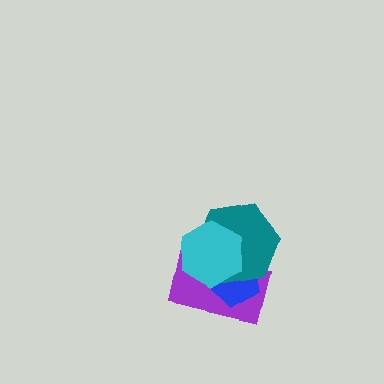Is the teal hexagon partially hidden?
Yes, it is partially covered by another shape.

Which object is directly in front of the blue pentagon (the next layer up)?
The teal hexagon is directly in front of the blue pentagon.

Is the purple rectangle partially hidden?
Yes, it is partially covered by another shape.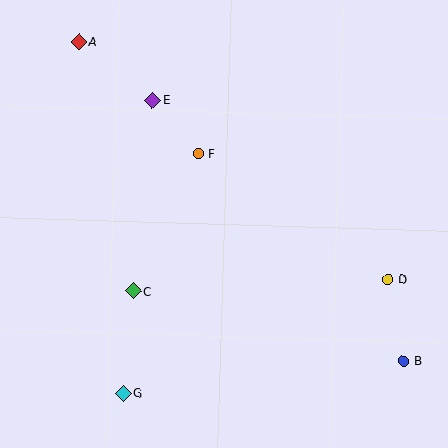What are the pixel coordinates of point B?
Point B is at (404, 361).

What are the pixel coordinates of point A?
Point A is at (79, 42).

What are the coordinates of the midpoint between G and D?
The midpoint between G and D is at (256, 336).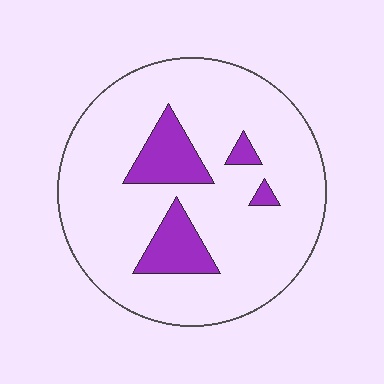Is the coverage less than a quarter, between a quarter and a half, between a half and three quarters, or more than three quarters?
Less than a quarter.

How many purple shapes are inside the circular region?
4.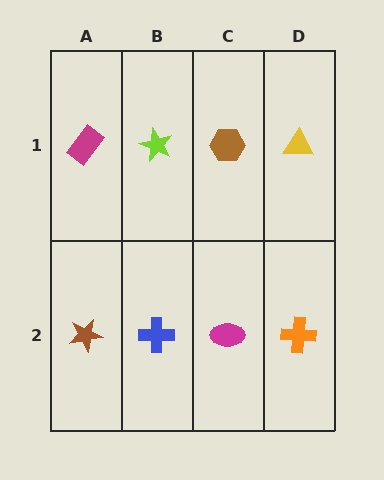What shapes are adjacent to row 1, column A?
A brown star (row 2, column A), a lime star (row 1, column B).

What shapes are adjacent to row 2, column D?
A yellow triangle (row 1, column D), a magenta ellipse (row 2, column C).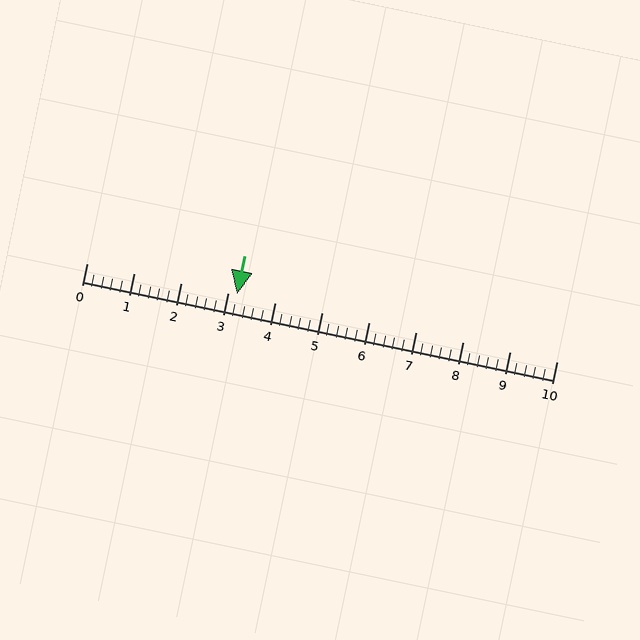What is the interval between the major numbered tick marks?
The major tick marks are spaced 1 units apart.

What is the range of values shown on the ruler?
The ruler shows values from 0 to 10.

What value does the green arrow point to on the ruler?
The green arrow points to approximately 3.2.